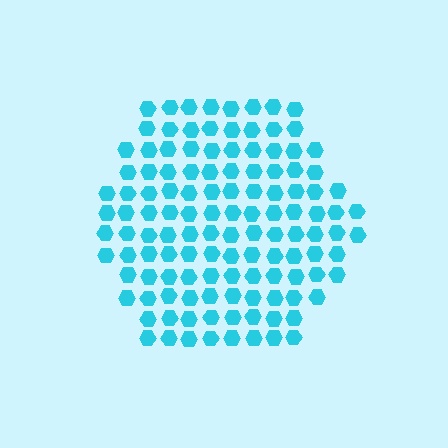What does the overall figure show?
The overall figure shows a hexagon.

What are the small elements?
The small elements are hexagons.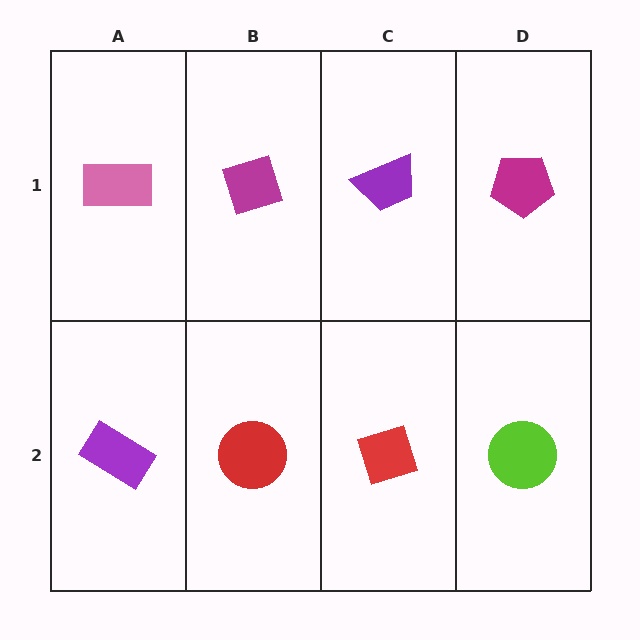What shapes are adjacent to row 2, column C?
A purple trapezoid (row 1, column C), a red circle (row 2, column B), a lime circle (row 2, column D).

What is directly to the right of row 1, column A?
A magenta diamond.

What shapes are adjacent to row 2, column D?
A magenta pentagon (row 1, column D), a red diamond (row 2, column C).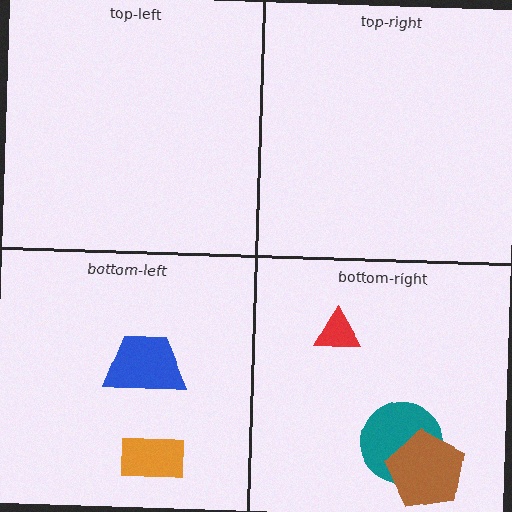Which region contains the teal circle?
The bottom-right region.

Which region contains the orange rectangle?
The bottom-left region.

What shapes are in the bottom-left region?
The blue trapezoid, the orange rectangle.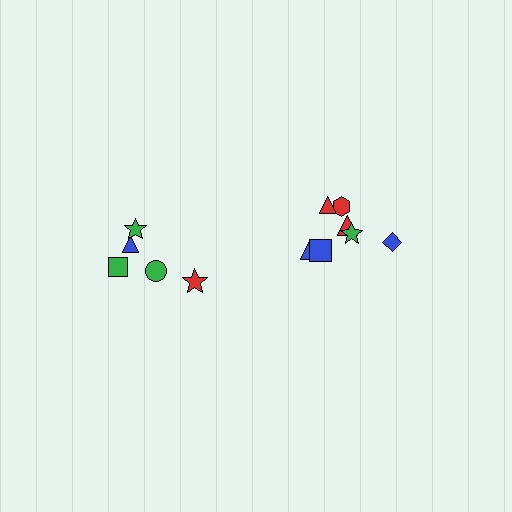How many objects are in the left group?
There are 5 objects.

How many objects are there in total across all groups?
There are 12 objects.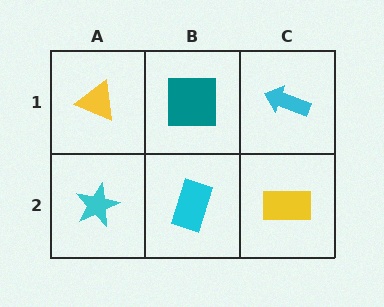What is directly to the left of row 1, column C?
A teal square.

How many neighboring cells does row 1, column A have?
2.